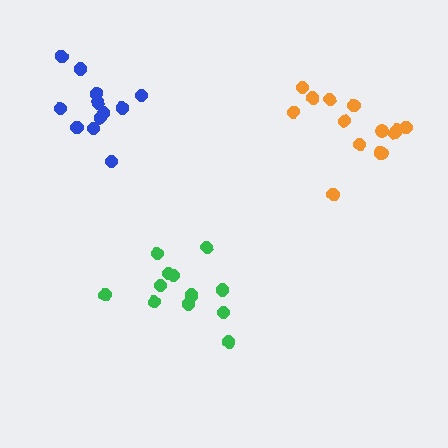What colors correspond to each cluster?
The clusters are colored: green, orange, blue.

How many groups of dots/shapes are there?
There are 3 groups.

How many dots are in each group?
Group 1: 12 dots, Group 2: 14 dots, Group 3: 12 dots (38 total).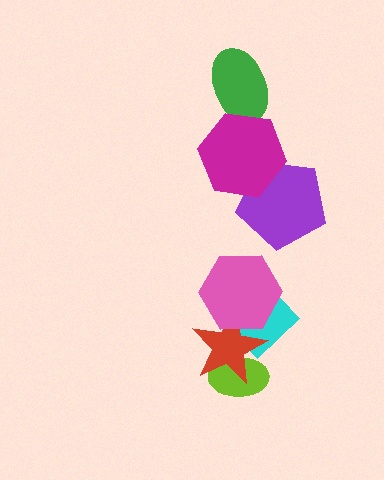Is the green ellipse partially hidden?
Yes, it is partially covered by another shape.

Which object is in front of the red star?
The pink hexagon is in front of the red star.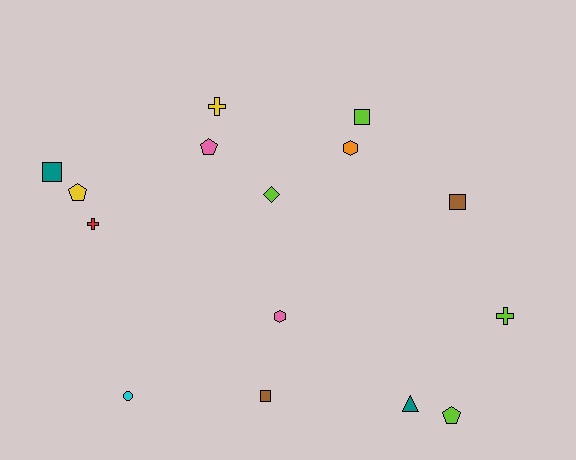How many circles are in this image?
There is 1 circle.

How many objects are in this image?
There are 15 objects.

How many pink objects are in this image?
There are 2 pink objects.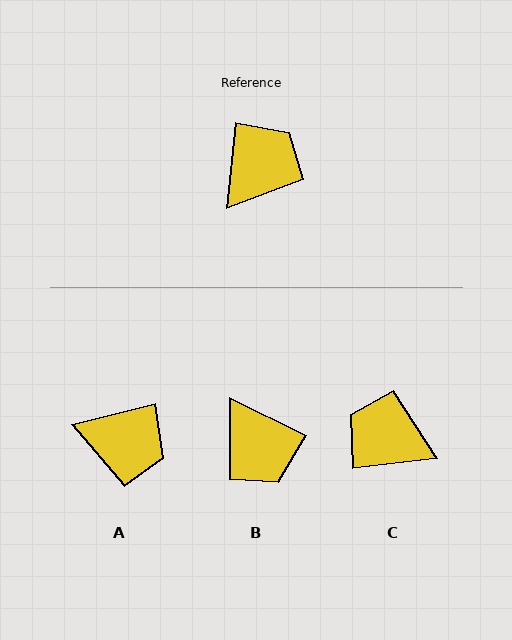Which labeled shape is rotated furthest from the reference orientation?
B, about 110 degrees away.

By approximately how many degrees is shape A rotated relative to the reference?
Approximately 70 degrees clockwise.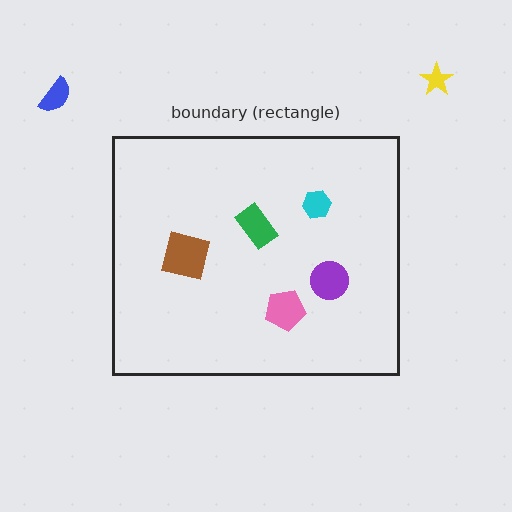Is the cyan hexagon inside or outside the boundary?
Inside.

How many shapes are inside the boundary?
5 inside, 2 outside.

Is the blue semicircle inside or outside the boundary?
Outside.